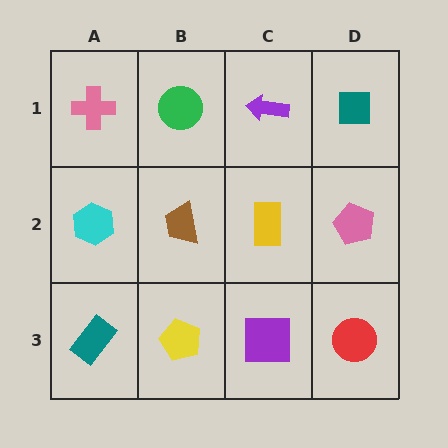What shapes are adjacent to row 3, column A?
A cyan hexagon (row 2, column A), a yellow pentagon (row 3, column B).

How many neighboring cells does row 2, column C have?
4.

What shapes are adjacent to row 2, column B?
A green circle (row 1, column B), a yellow pentagon (row 3, column B), a cyan hexagon (row 2, column A), a yellow rectangle (row 2, column C).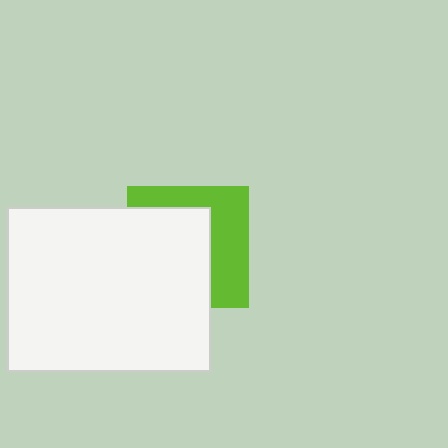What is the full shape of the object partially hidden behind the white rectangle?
The partially hidden object is a lime square.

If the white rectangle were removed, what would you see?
You would see the complete lime square.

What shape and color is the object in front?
The object in front is a white rectangle.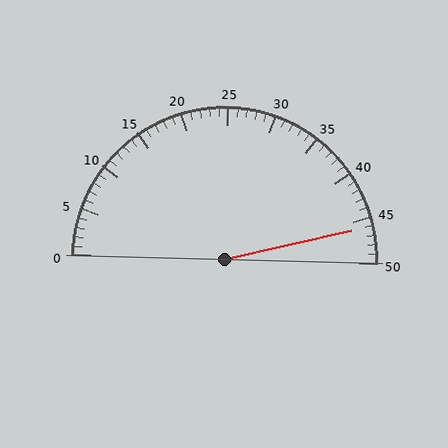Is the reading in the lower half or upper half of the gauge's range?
The reading is in the upper half of the range (0 to 50).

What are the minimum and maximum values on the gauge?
The gauge ranges from 0 to 50.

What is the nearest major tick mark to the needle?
The nearest major tick mark is 45.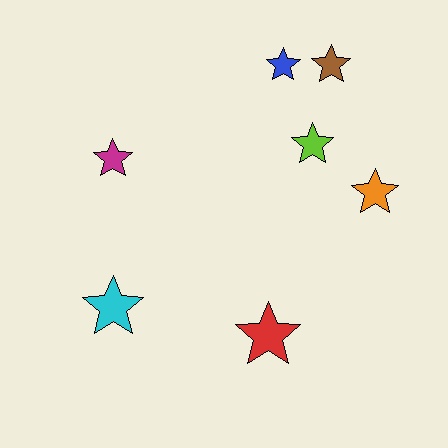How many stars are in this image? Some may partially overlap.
There are 7 stars.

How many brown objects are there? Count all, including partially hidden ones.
There is 1 brown object.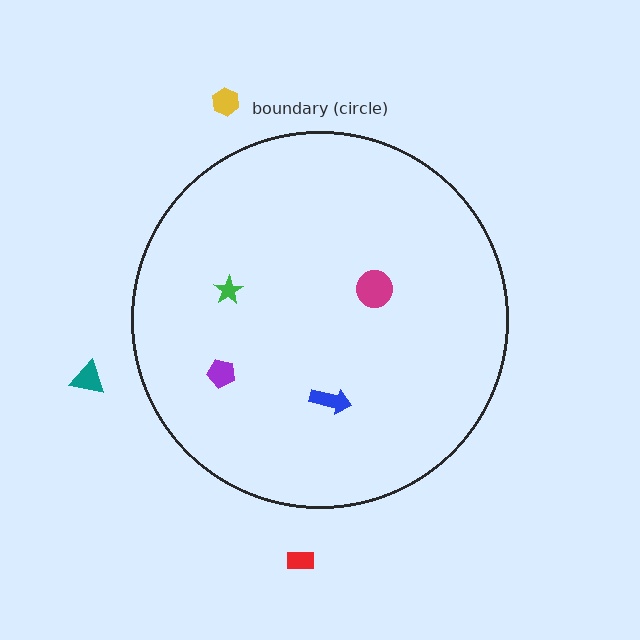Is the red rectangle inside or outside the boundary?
Outside.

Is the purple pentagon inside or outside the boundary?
Inside.